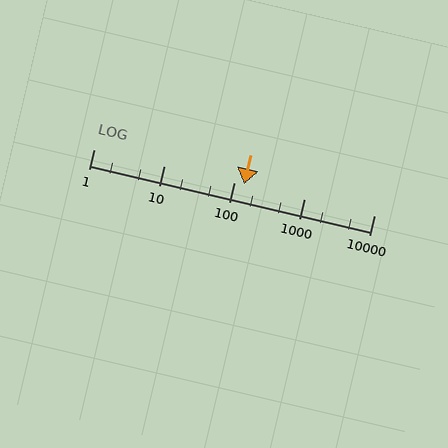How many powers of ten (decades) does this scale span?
The scale spans 4 decades, from 1 to 10000.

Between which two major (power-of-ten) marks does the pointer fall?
The pointer is between 100 and 1000.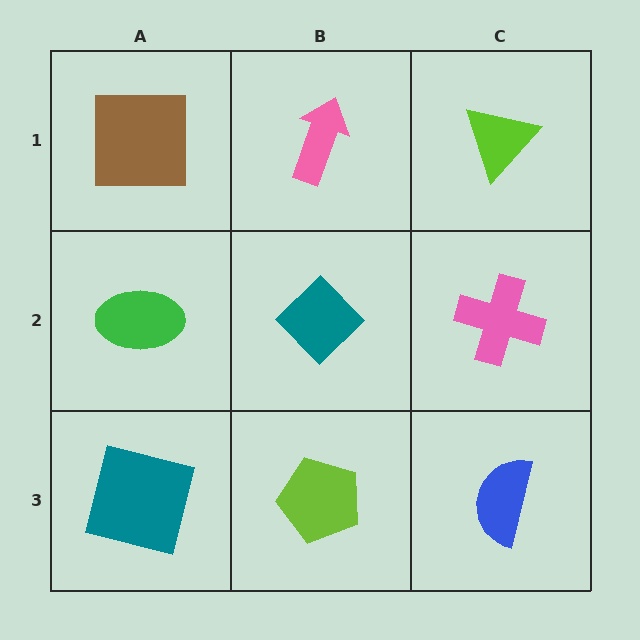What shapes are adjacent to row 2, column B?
A pink arrow (row 1, column B), a lime pentagon (row 3, column B), a green ellipse (row 2, column A), a pink cross (row 2, column C).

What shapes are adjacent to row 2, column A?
A brown square (row 1, column A), a teal square (row 3, column A), a teal diamond (row 2, column B).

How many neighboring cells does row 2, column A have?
3.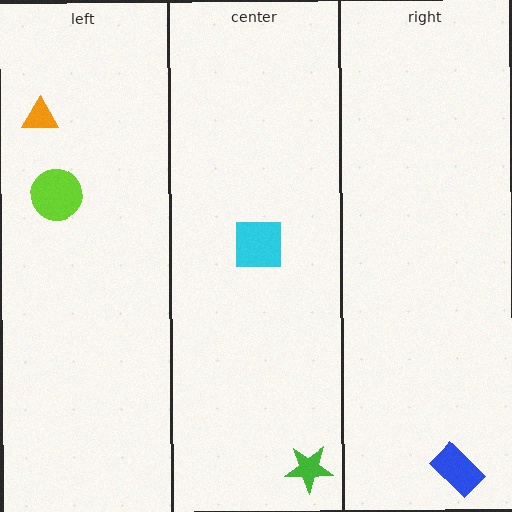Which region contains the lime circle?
The left region.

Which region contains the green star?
The center region.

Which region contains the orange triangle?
The left region.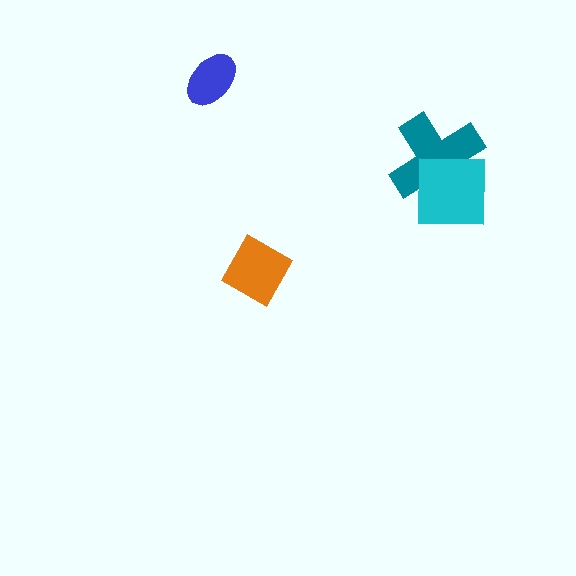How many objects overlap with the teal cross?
1 object overlaps with the teal cross.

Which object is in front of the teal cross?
The cyan square is in front of the teal cross.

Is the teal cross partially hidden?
Yes, it is partially covered by another shape.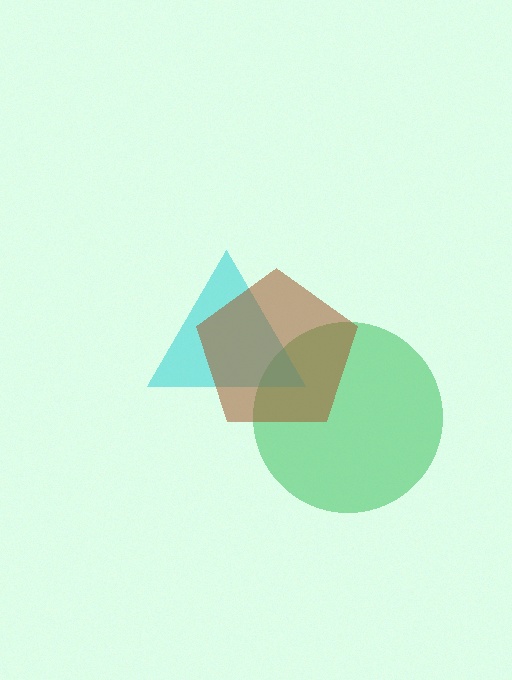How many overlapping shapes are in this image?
There are 3 overlapping shapes in the image.